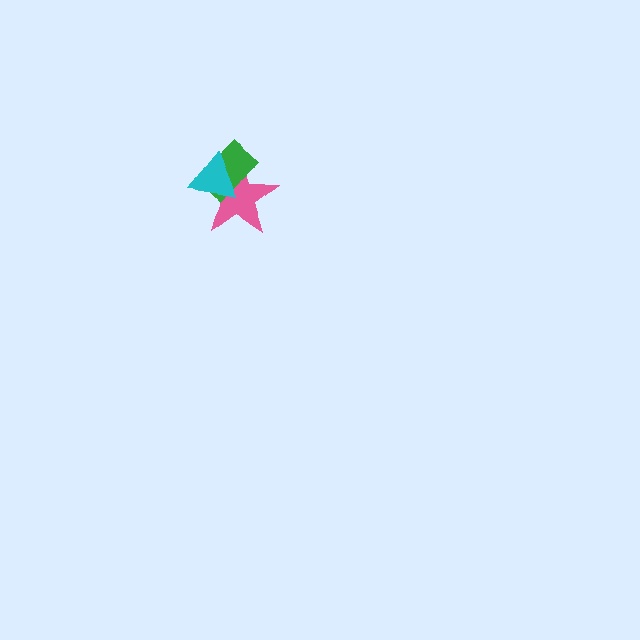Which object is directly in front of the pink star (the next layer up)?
The green rectangle is directly in front of the pink star.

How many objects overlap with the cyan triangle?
2 objects overlap with the cyan triangle.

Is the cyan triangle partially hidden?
No, no other shape covers it.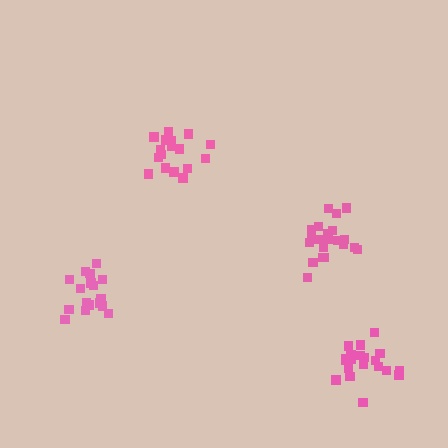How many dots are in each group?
Group 1: 21 dots, Group 2: 17 dots, Group 3: 19 dots, Group 4: 21 dots (78 total).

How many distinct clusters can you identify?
There are 4 distinct clusters.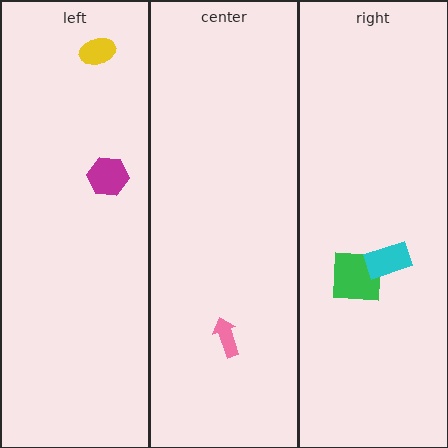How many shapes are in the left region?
2.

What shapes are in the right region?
The green square, the cyan rectangle.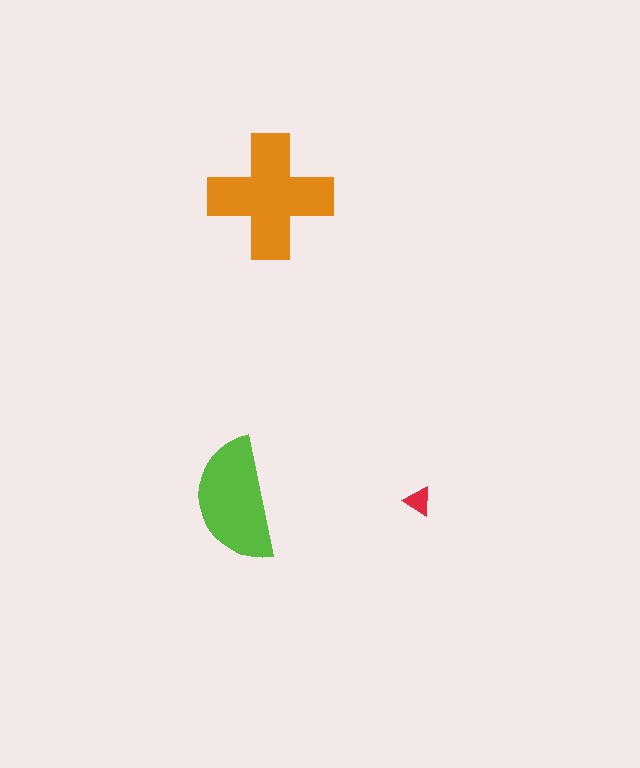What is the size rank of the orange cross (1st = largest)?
1st.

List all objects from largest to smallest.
The orange cross, the lime semicircle, the red triangle.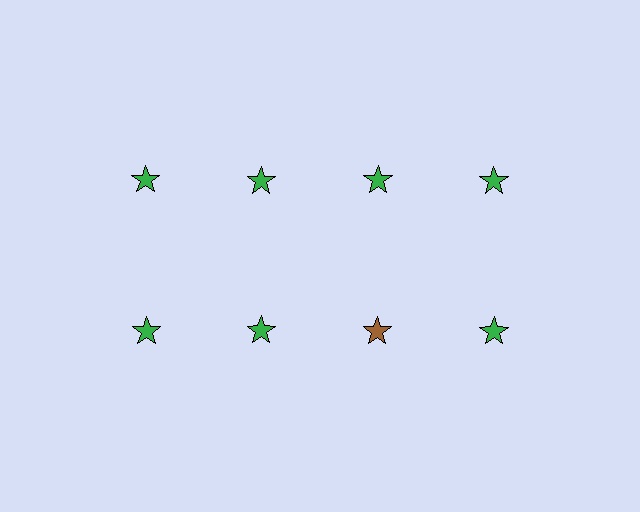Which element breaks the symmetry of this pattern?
The brown star in the second row, center column breaks the symmetry. All other shapes are green stars.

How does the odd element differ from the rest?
It has a different color: brown instead of green.